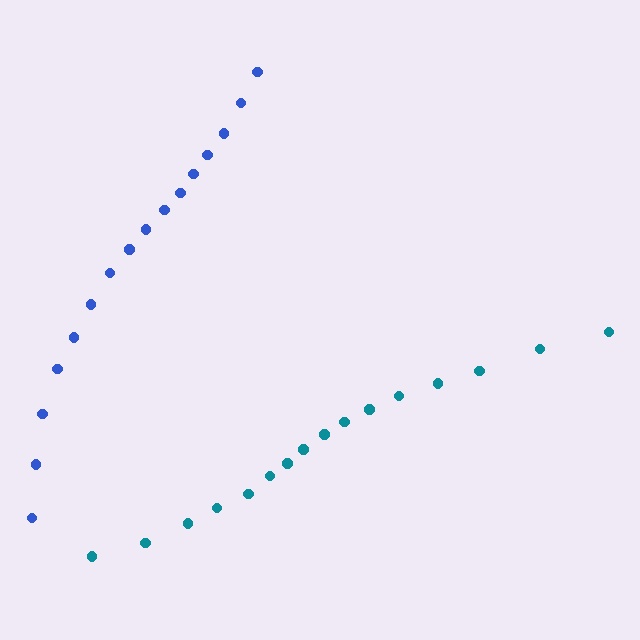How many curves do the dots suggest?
There are 2 distinct paths.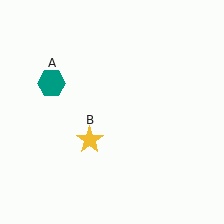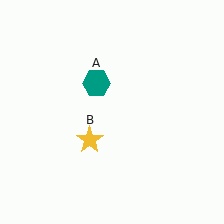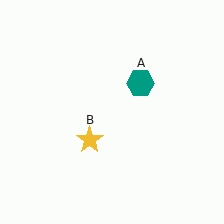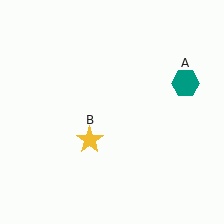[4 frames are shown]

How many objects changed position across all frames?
1 object changed position: teal hexagon (object A).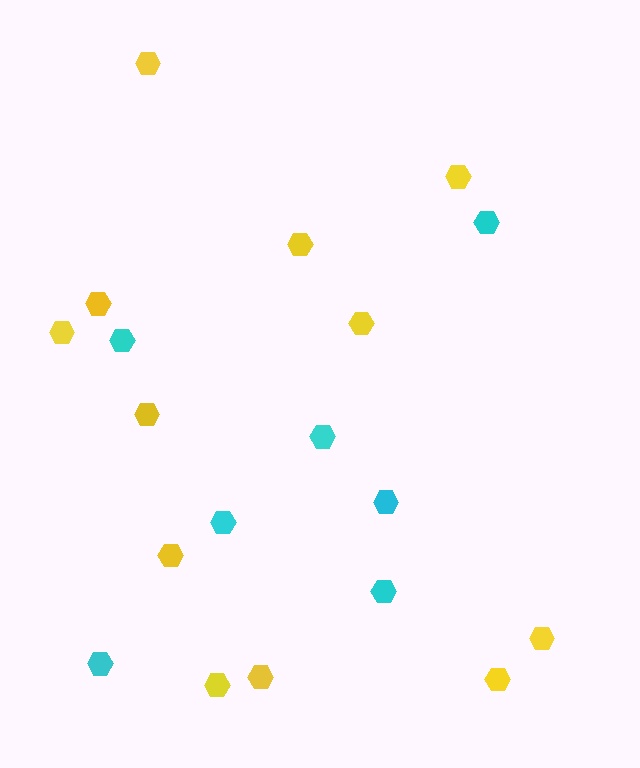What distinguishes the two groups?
There are 2 groups: one group of yellow hexagons (12) and one group of cyan hexagons (7).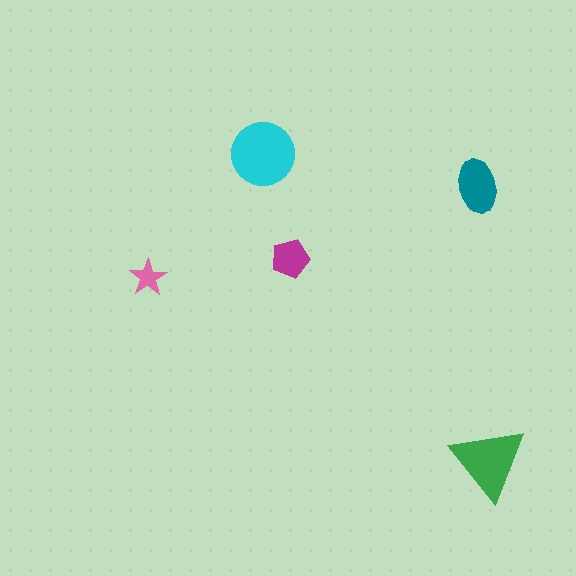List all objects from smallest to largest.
The pink star, the magenta pentagon, the teal ellipse, the green triangle, the cyan circle.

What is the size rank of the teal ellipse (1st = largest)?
3rd.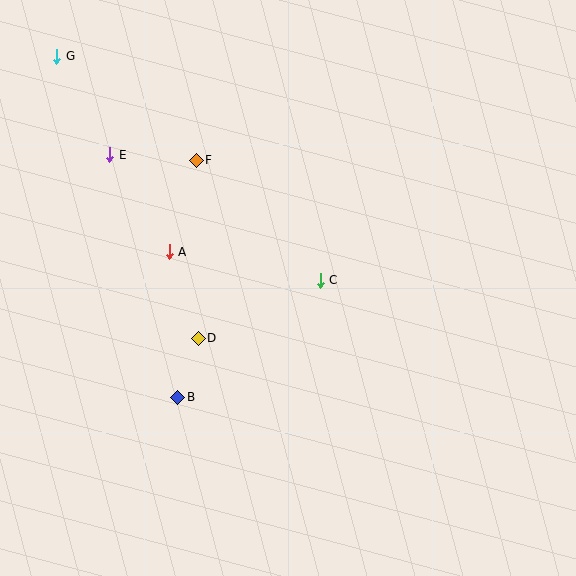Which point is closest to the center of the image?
Point C at (320, 280) is closest to the center.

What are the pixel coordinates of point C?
Point C is at (320, 280).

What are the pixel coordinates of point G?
Point G is at (57, 56).